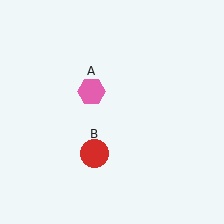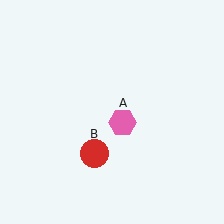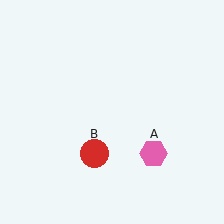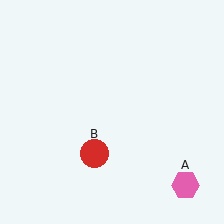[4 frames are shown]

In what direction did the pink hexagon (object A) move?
The pink hexagon (object A) moved down and to the right.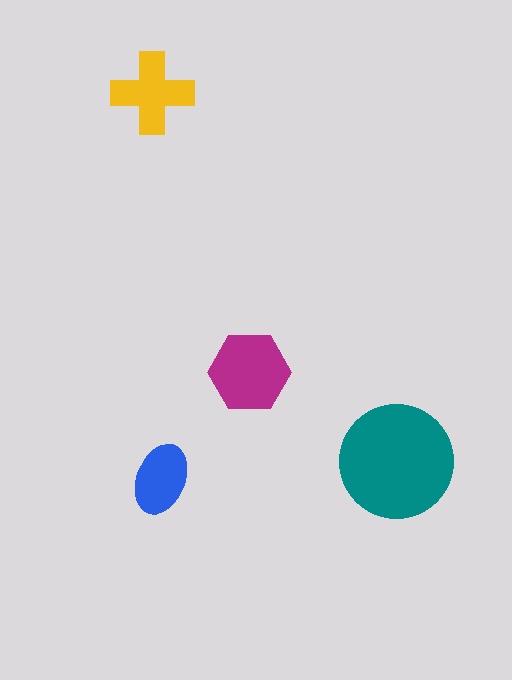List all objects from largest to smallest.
The teal circle, the magenta hexagon, the yellow cross, the blue ellipse.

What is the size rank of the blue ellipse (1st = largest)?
4th.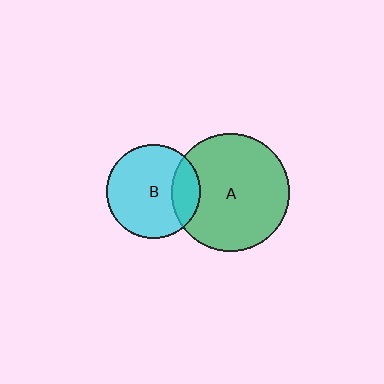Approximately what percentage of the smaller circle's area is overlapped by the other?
Approximately 20%.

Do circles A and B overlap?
Yes.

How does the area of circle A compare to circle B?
Approximately 1.6 times.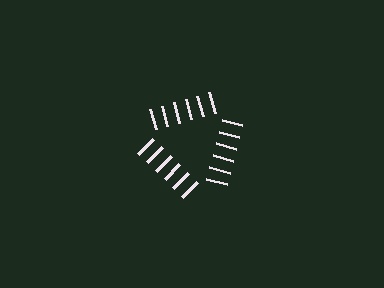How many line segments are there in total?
18 — 6 along each of the 3 edges.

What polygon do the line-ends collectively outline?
An illusory triangle — the line segments terminate on its edges but no continuous stroke is drawn.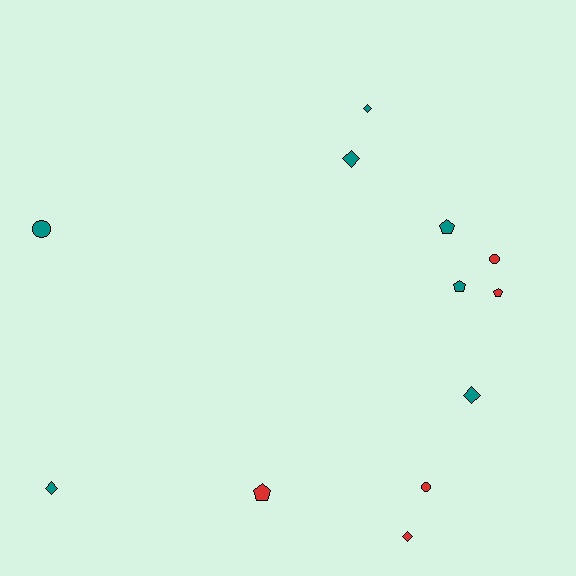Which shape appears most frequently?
Diamond, with 5 objects.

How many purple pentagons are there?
There are no purple pentagons.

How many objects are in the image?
There are 12 objects.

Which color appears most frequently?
Teal, with 7 objects.